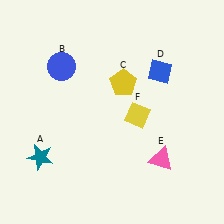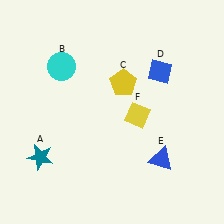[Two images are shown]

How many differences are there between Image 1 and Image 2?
There are 2 differences between the two images.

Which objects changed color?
B changed from blue to cyan. E changed from pink to blue.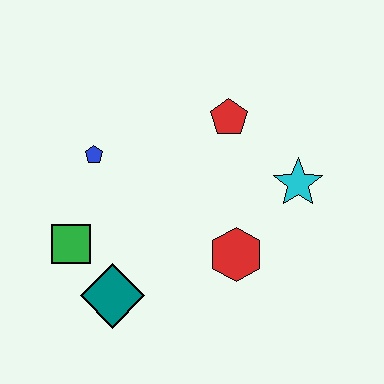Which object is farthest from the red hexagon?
The blue pentagon is farthest from the red hexagon.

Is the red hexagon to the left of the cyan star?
Yes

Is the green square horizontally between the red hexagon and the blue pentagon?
No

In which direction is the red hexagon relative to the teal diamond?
The red hexagon is to the right of the teal diamond.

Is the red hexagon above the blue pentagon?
No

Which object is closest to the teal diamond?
The green square is closest to the teal diamond.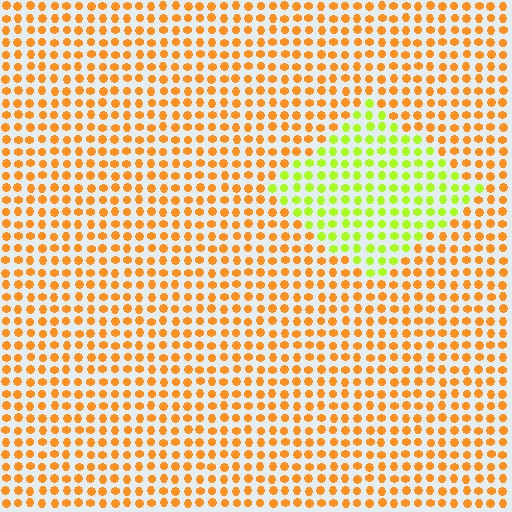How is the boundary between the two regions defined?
The boundary is defined purely by a slight shift in hue (about 52 degrees). Spacing, size, and orientation are identical on both sides.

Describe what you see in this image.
The image is filled with small orange elements in a uniform arrangement. A diamond-shaped region is visible where the elements are tinted to a slightly different hue, forming a subtle color boundary.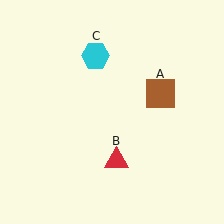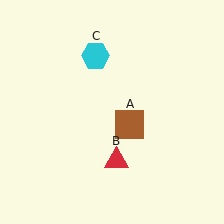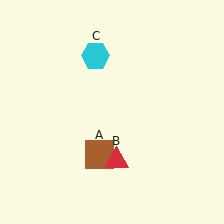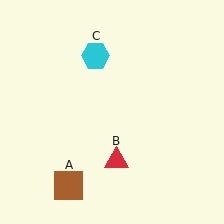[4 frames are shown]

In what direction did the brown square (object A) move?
The brown square (object A) moved down and to the left.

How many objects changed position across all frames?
1 object changed position: brown square (object A).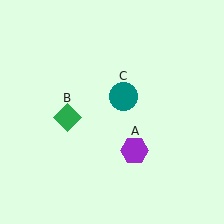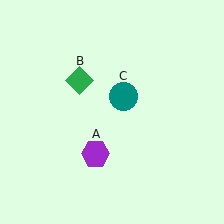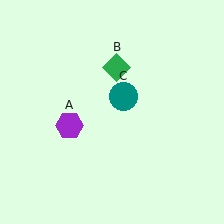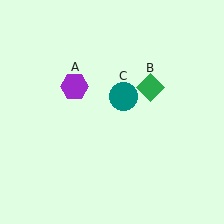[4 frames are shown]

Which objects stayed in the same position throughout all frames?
Teal circle (object C) remained stationary.